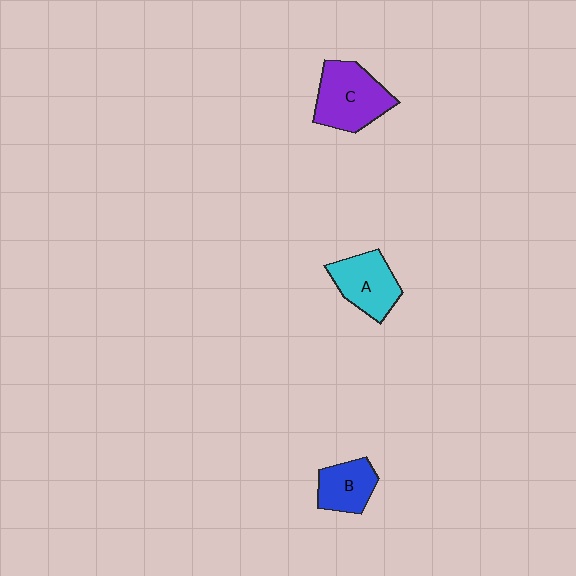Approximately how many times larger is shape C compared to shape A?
Approximately 1.3 times.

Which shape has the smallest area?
Shape B (blue).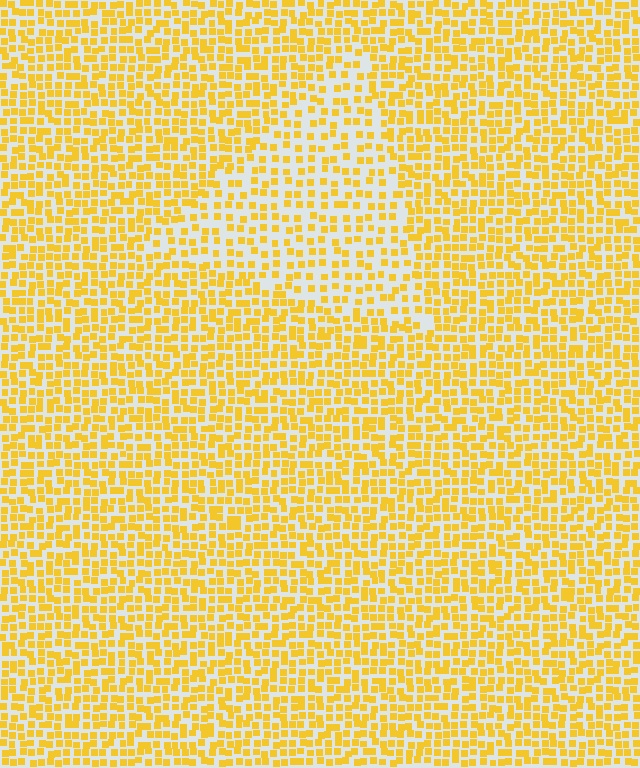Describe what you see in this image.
The image contains small yellow elements arranged at two different densities. A triangle-shaped region is visible where the elements are less densely packed than the surrounding area.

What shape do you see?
I see a triangle.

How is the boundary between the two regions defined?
The boundary is defined by a change in element density (approximately 1.7x ratio). All elements are the same color, size, and shape.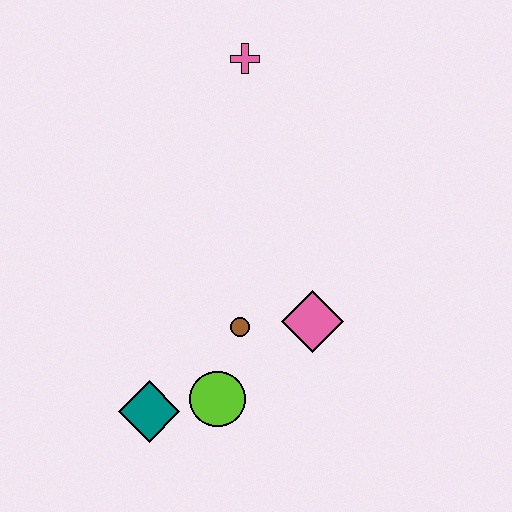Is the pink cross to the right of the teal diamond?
Yes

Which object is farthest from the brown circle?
The pink cross is farthest from the brown circle.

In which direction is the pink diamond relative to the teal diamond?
The pink diamond is to the right of the teal diamond.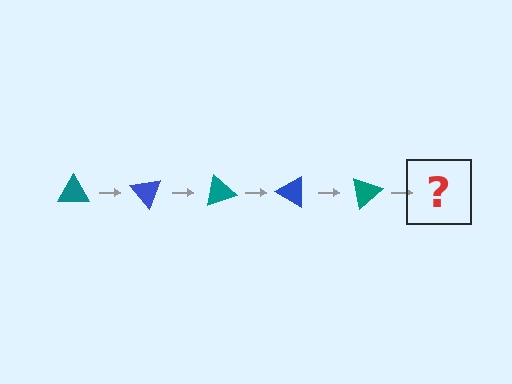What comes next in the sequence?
The next element should be a blue triangle, rotated 250 degrees from the start.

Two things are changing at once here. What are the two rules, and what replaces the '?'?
The two rules are that it rotates 50 degrees each step and the color cycles through teal and blue. The '?' should be a blue triangle, rotated 250 degrees from the start.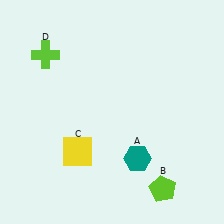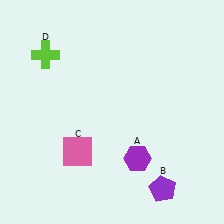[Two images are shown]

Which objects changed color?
A changed from teal to purple. B changed from lime to purple. C changed from yellow to pink.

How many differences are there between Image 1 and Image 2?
There are 3 differences between the two images.